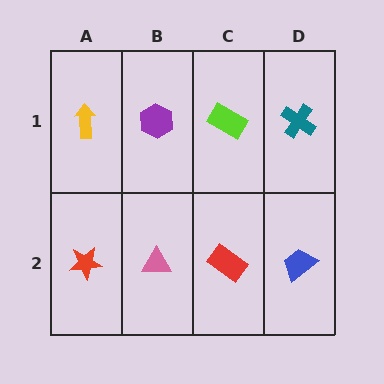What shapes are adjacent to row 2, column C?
A lime rectangle (row 1, column C), a pink triangle (row 2, column B), a blue trapezoid (row 2, column D).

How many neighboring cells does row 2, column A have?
2.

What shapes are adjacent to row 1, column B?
A pink triangle (row 2, column B), a yellow arrow (row 1, column A), a lime rectangle (row 1, column C).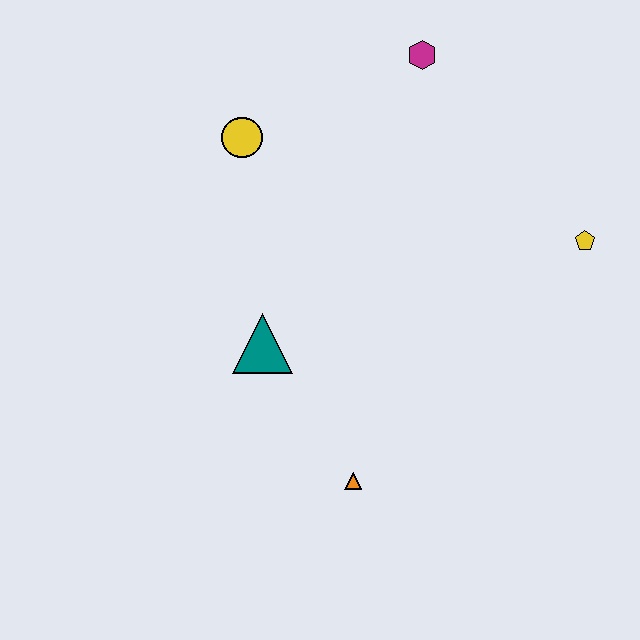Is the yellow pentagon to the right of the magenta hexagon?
Yes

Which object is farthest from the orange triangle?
The magenta hexagon is farthest from the orange triangle.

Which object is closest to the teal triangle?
The orange triangle is closest to the teal triangle.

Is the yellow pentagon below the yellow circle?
Yes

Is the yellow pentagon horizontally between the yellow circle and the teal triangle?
No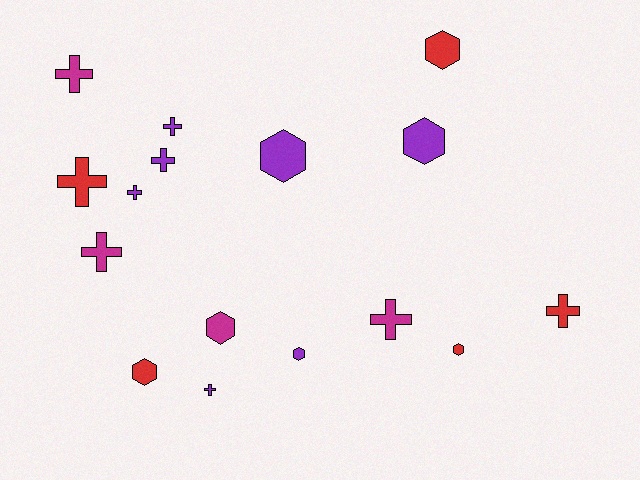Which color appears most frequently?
Purple, with 7 objects.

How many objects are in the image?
There are 16 objects.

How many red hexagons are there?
There are 3 red hexagons.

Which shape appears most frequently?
Cross, with 9 objects.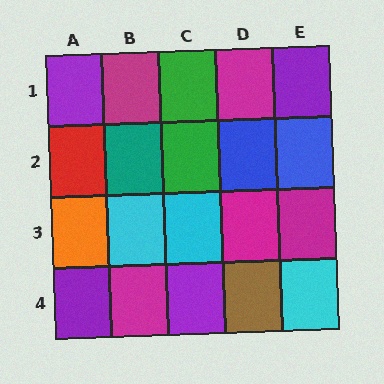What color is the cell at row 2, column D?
Blue.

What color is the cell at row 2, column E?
Blue.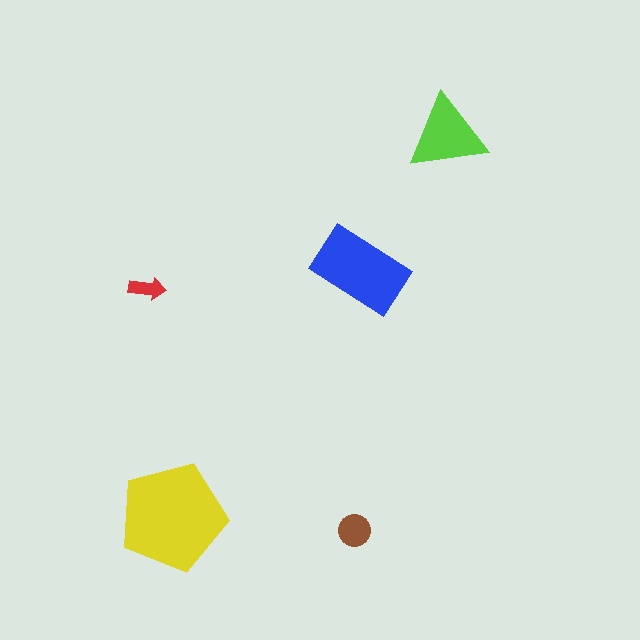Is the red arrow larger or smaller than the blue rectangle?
Smaller.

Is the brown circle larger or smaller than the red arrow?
Larger.